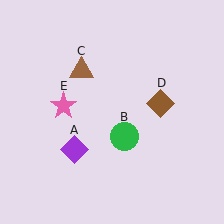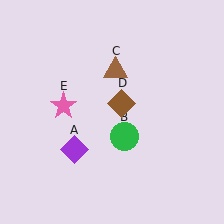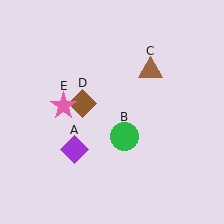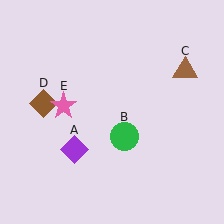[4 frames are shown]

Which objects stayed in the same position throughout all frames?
Purple diamond (object A) and green circle (object B) and pink star (object E) remained stationary.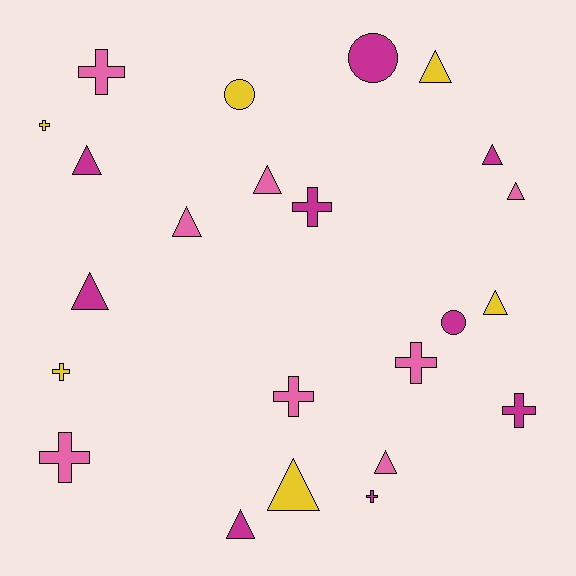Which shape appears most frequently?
Triangle, with 11 objects.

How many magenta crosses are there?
There are 3 magenta crosses.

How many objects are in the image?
There are 23 objects.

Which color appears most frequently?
Magenta, with 9 objects.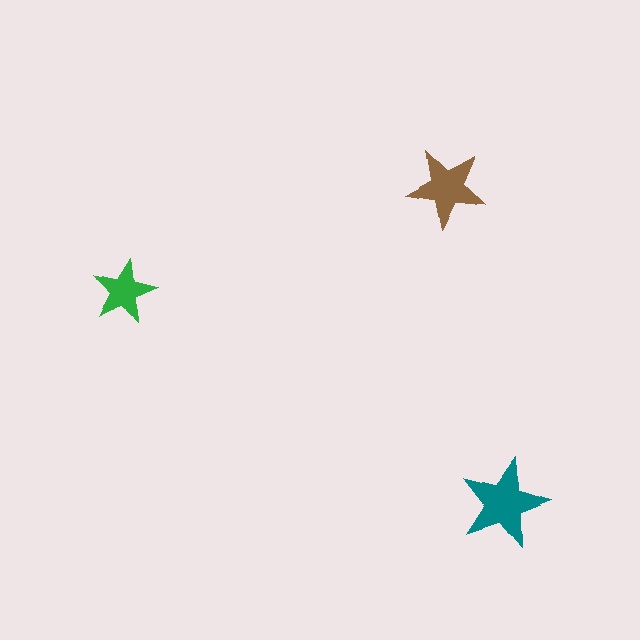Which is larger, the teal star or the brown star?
The teal one.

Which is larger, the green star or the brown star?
The brown one.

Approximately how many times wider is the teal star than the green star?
About 1.5 times wider.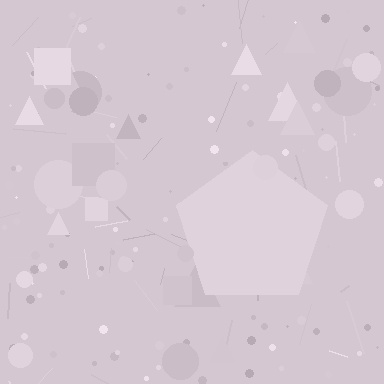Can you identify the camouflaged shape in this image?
The camouflaged shape is a pentagon.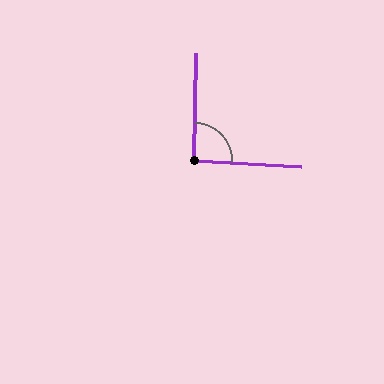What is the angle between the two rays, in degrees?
Approximately 92 degrees.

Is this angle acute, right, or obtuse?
It is approximately a right angle.